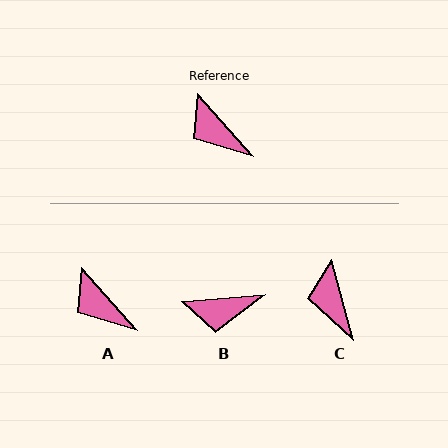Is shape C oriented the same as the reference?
No, it is off by about 26 degrees.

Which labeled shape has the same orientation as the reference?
A.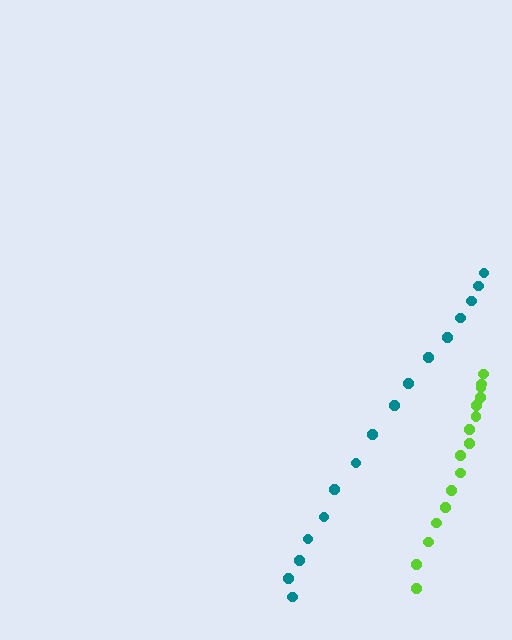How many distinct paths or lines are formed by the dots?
There are 2 distinct paths.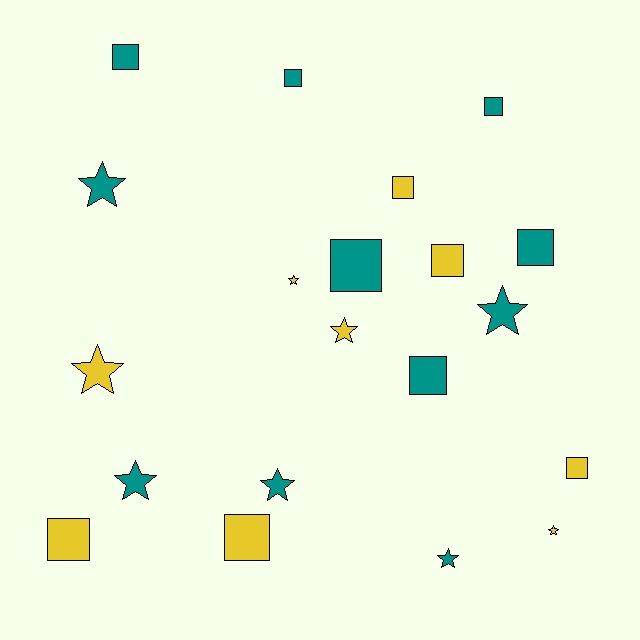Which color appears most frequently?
Teal, with 11 objects.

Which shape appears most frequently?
Square, with 11 objects.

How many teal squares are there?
There are 6 teal squares.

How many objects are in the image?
There are 20 objects.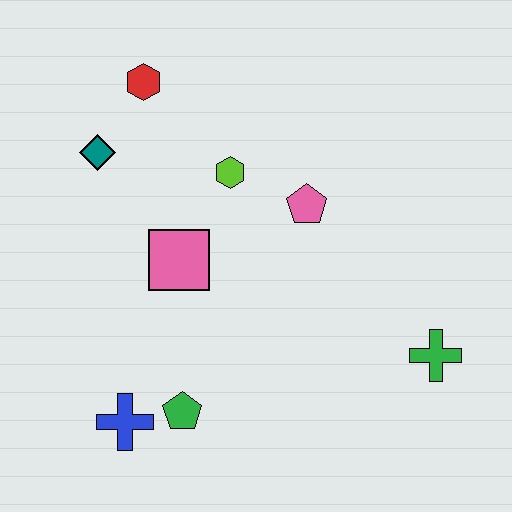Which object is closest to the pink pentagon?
The lime hexagon is closest to the pink pentagon.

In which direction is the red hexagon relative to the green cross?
The red hexagon is to the left of the green cross.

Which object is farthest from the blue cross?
The red hexagon is farthest from the blue cross.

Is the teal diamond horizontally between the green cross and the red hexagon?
No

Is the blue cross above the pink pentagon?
No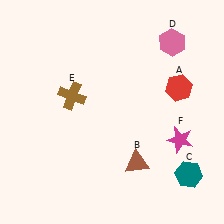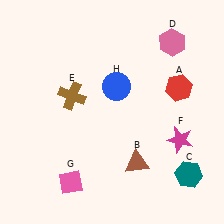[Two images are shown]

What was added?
A pink diamond (G), a blue circle (H) were added in Image 2.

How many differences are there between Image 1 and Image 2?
There are 2 differences between the two images.